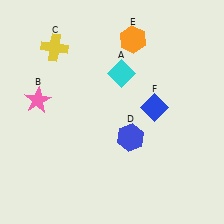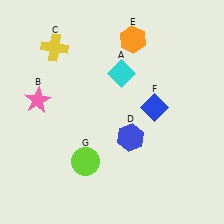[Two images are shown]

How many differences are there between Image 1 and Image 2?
There is 1 difference between the two images.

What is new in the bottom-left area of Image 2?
A lime circle (G) was added in the bottom-left area of Image 2.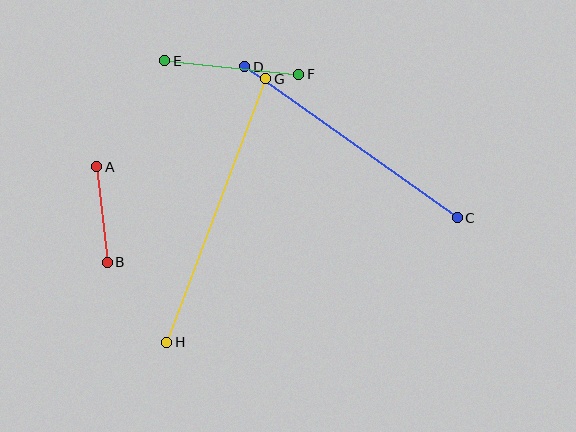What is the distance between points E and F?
The distance is approximately 134 pixels.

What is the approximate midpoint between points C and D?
The midpoint is at approximately (351, 142) pixels.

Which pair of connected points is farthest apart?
Points G and H are farthest apart.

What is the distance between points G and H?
The distance is approximately 281 pixels.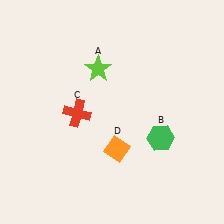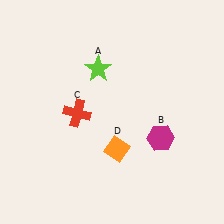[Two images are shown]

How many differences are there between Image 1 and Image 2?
There is 1 difference between the two images.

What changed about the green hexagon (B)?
In Image 1, B is green. In Image 2, it changed to magenta.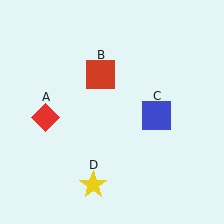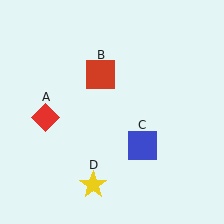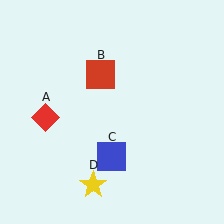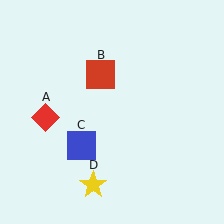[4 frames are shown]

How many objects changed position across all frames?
1 object changed position: blue square (object C).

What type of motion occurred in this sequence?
The blue square (object C) rotated clockwise around the center of the scene.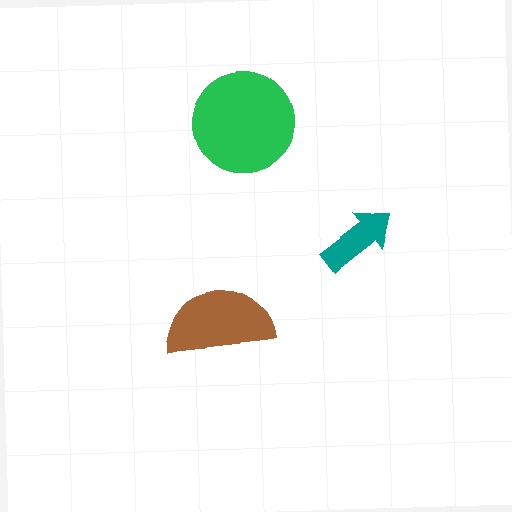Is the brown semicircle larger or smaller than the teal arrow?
Larger.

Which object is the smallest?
The teal arrow.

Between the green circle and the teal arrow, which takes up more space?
The green circle.